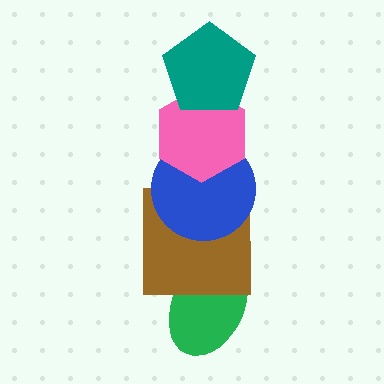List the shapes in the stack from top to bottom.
From top to bottom: the teal pentagon, the pink hexagon, the blue circle, the brown square, the green ellipse.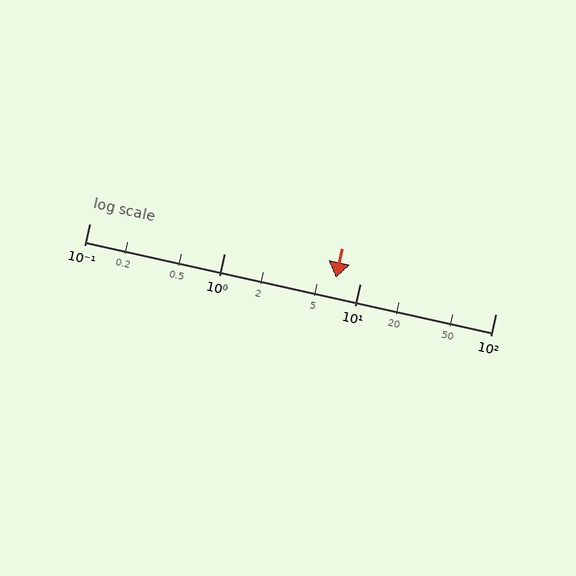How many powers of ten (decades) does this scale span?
The scale spans 3 decades, from 0.1 to 100.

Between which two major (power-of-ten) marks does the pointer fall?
The pointer is between 1 and 10.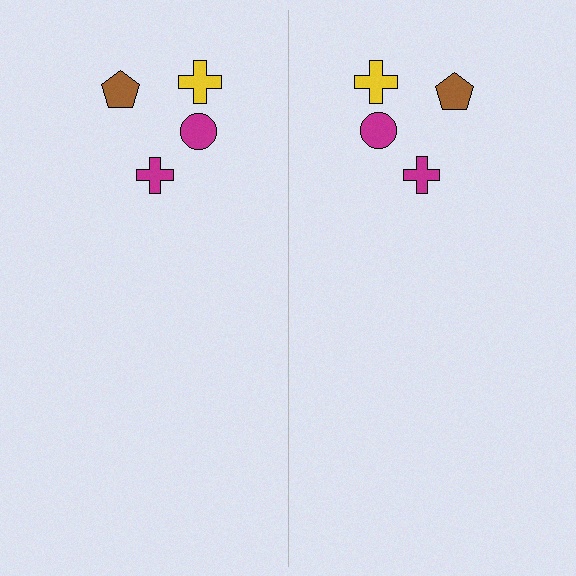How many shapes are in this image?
There are 8 shapes in this image.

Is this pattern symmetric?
Yes, this pattern has bilateral (reflection) symmetry.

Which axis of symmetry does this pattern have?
The pattern has a vertical axis of symmetry running through the center of the image.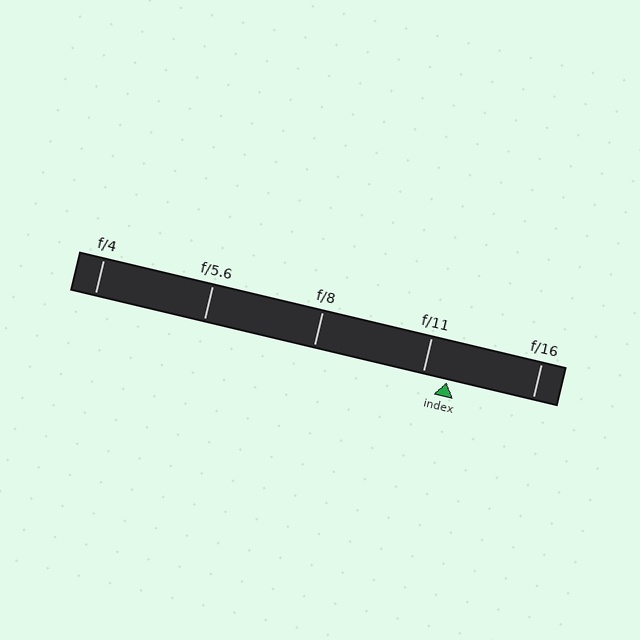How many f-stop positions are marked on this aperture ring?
There are 5 f-stop positions marked.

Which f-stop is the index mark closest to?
The index mark is closest to f/11.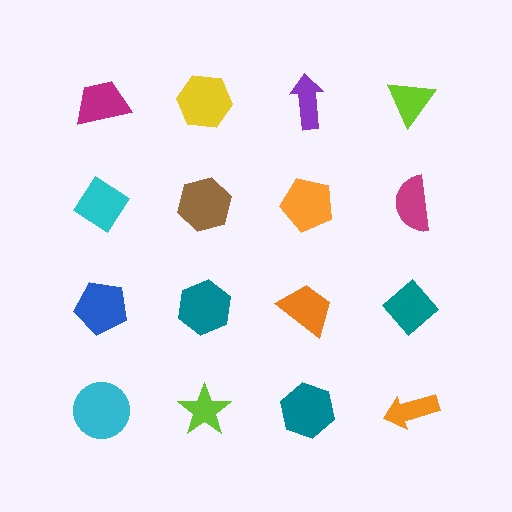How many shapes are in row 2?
4 shapes.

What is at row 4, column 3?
A teal hexagon.